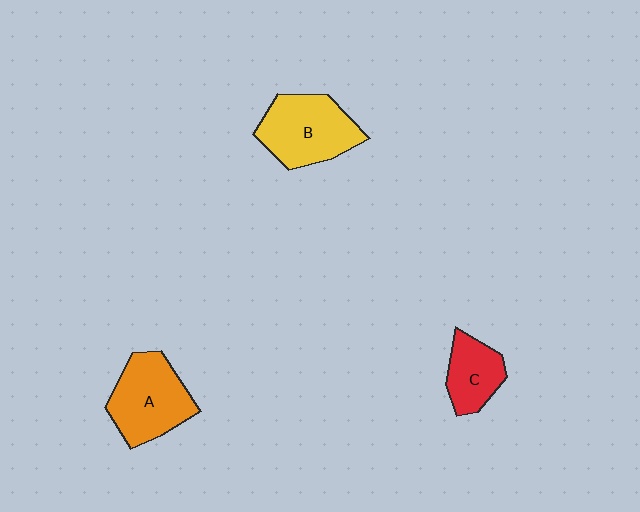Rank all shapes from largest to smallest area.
From largest to smallest: B (yellow), A (orange), C (red).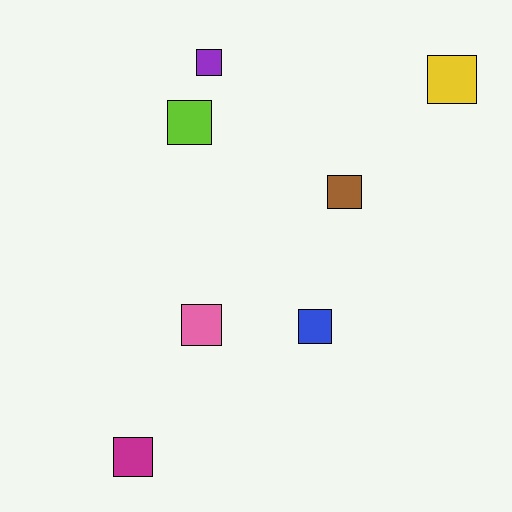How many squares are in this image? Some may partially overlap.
There are 7 squares.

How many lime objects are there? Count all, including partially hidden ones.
There is 1 lime object.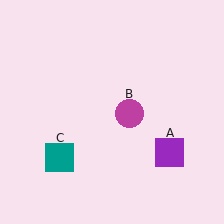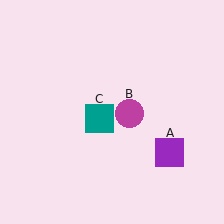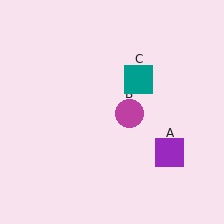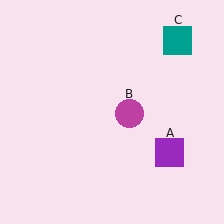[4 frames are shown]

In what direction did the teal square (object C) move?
The teal square (object C) moved up and to the right.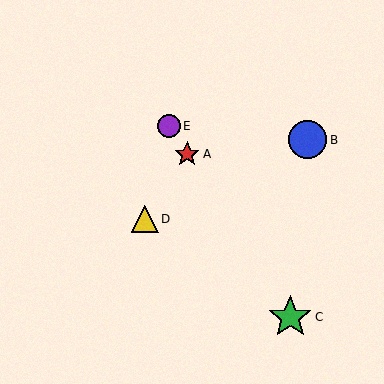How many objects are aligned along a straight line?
3 objects (A, C, E) are aligned along a straight line.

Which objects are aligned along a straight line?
Objects A, C, E are aligned along a straight line.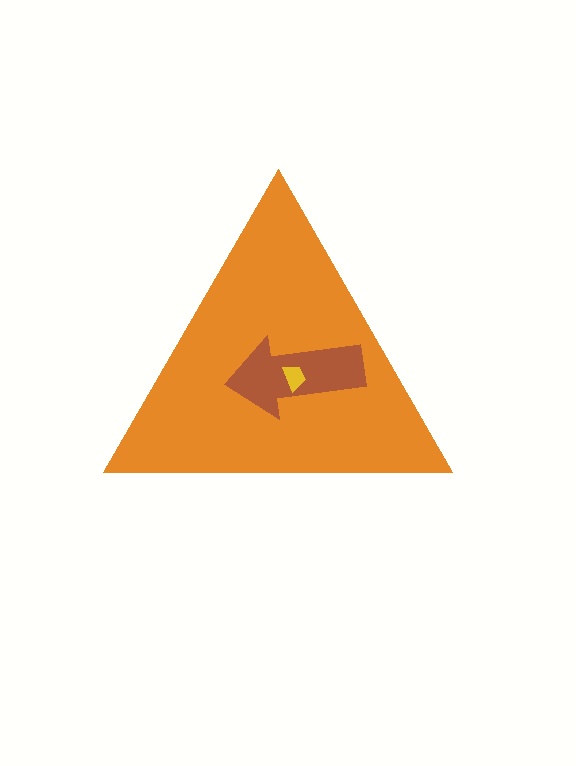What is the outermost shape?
The orange triangle.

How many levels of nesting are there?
3.